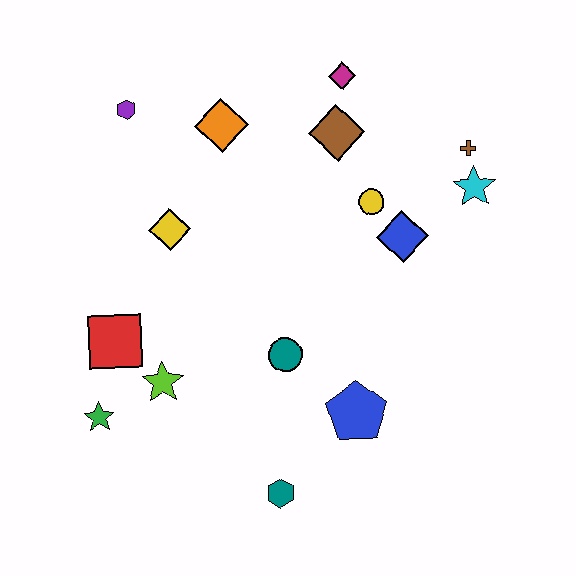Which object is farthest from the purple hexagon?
The teal hexagon is farthest from the purple hexagon.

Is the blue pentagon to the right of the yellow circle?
No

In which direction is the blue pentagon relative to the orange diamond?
The blue pentagon is below the orange diamond.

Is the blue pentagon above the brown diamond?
No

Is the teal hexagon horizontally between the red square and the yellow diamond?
No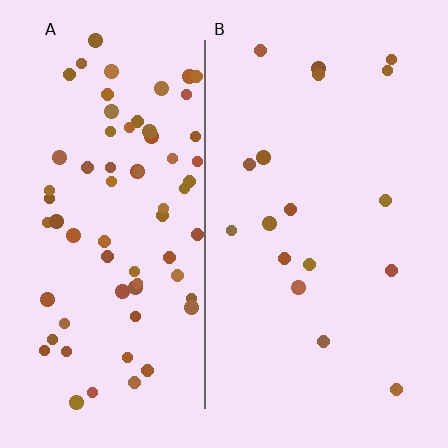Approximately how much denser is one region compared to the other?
Approximately 4.0× — region A over region B.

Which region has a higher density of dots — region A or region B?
A (the left).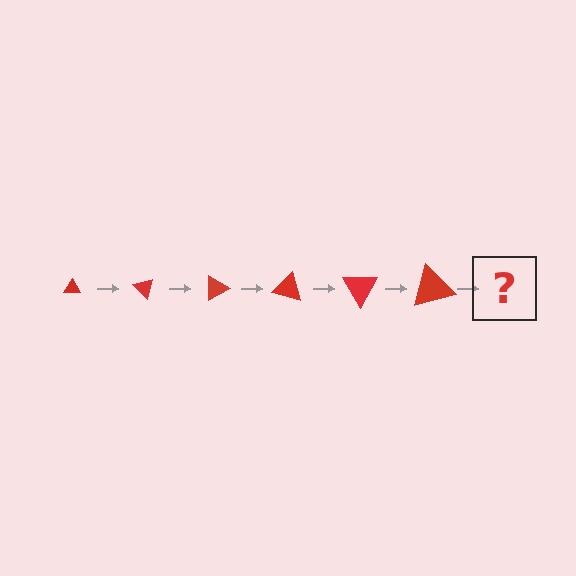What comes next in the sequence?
The next element should be a triangle, larger than the previous one and rotated 270 degrees from the start.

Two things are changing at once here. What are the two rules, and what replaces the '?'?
The two rules are that the triangle grows larger each step and it rotates 45 degrees each step. The '?' should be a triangle, larger than the previous one and rotated 270 degrees from the start.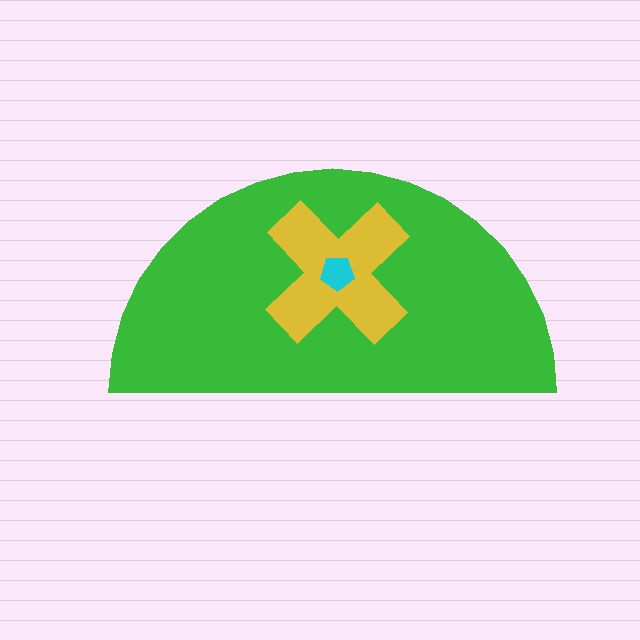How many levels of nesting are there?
3.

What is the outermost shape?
The green semicircle.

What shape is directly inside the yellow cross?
The cyan pentagon.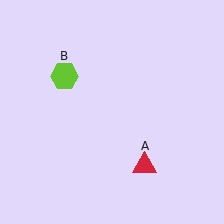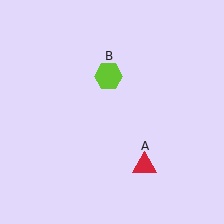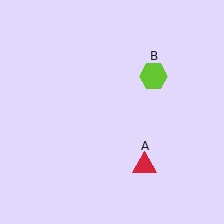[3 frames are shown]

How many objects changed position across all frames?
1 object changed position: lime hexagon (object B).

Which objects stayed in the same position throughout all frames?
Red triangle (object A) remained stationary.